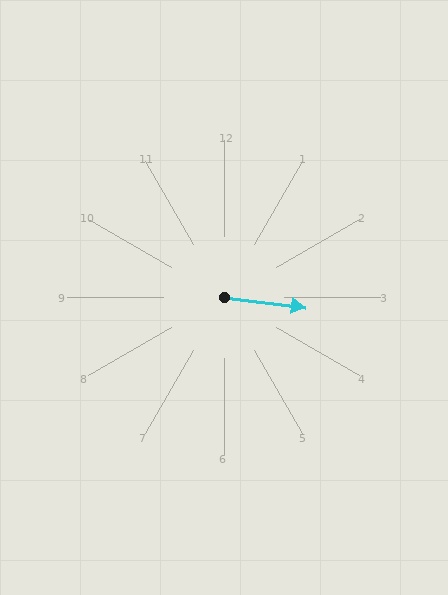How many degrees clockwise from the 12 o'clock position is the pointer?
Approximately 97 degrees.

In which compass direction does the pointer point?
East.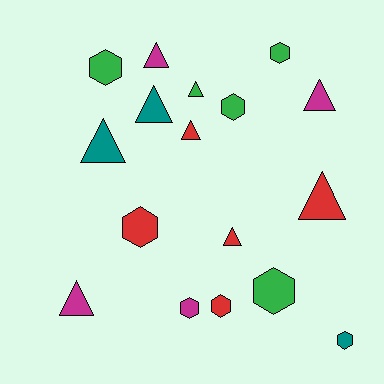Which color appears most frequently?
Red, with 5 objects.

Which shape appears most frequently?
Triangle, with 9 objects.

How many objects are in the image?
There are 17 objects.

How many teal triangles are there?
There are 2 teal triangles.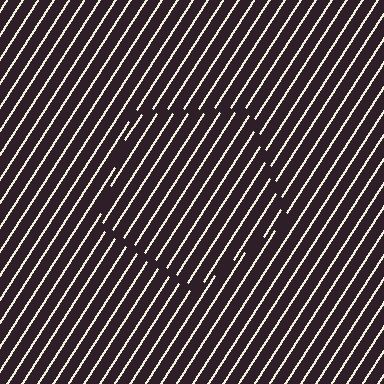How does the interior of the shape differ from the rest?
The interior of the shape contains the same grating, shifted by half a period — the contour is defined by the phase discontinuity where line-ends from the inner and outer gratings abut.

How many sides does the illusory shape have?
5 sides — the line-ends trace a pentagon.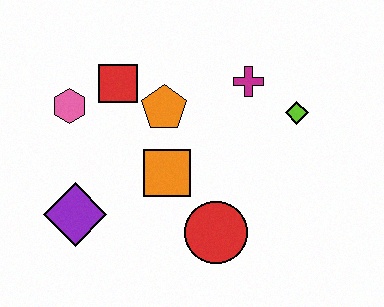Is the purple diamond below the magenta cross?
Yes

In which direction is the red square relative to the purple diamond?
The red square is above the purple diamond.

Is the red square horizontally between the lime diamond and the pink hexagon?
Yes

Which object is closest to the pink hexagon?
The red square is closest to the pink hexagon.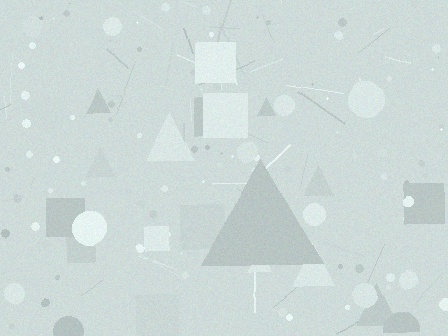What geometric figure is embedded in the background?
A triangle is embedded in the background.